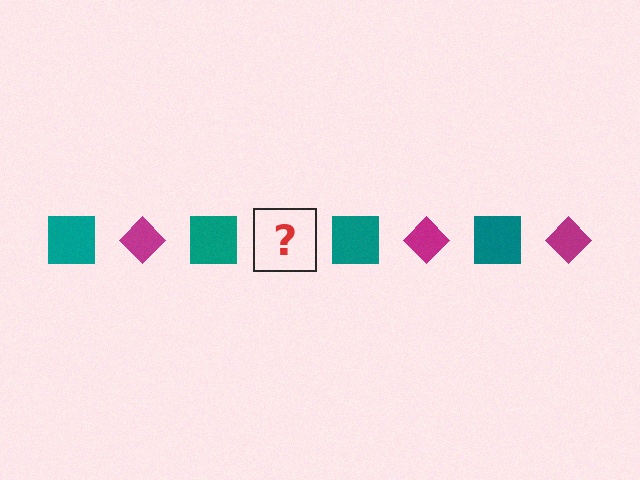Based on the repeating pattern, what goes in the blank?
The blank should be a magenta diamond.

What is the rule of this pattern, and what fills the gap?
The rule is that the pattern alternates between teal square and magenta diamond. The gap should be filled with a magenta diamond.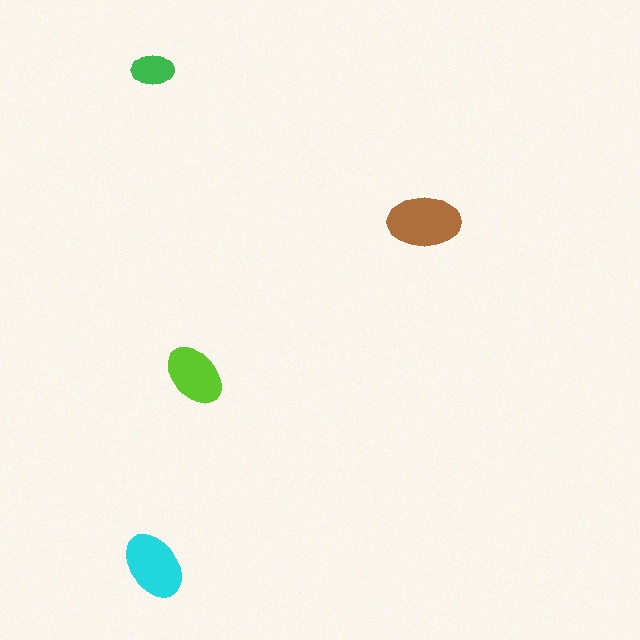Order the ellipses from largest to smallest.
the brown one, the cyan one, the lime one, the green one.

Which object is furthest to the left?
The green ellipse is leftmost.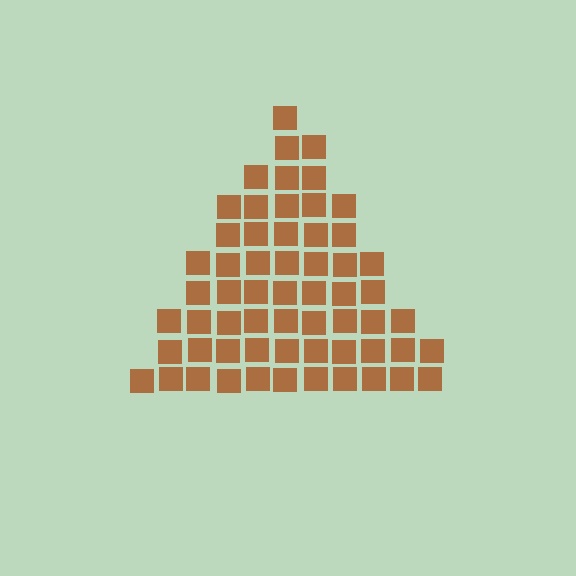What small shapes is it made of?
It is made of small squares.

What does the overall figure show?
The overall figure shows a triangle.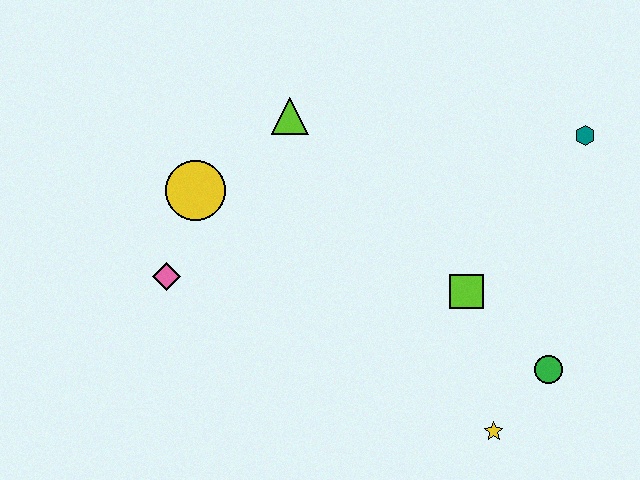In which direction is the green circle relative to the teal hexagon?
The green circle is below the teal hexagon.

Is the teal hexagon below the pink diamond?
No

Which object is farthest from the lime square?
The pink diamond is farthest from the lime square.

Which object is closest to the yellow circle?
The pink diamond is closest to the yellow circle.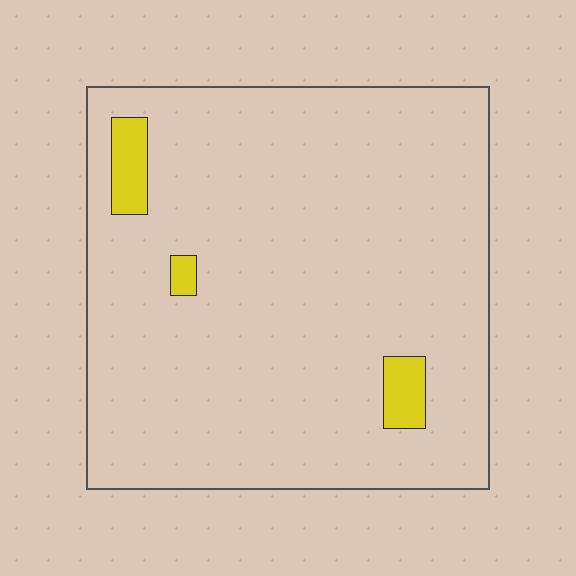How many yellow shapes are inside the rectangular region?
3.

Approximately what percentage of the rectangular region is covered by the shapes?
Approximately 5%.